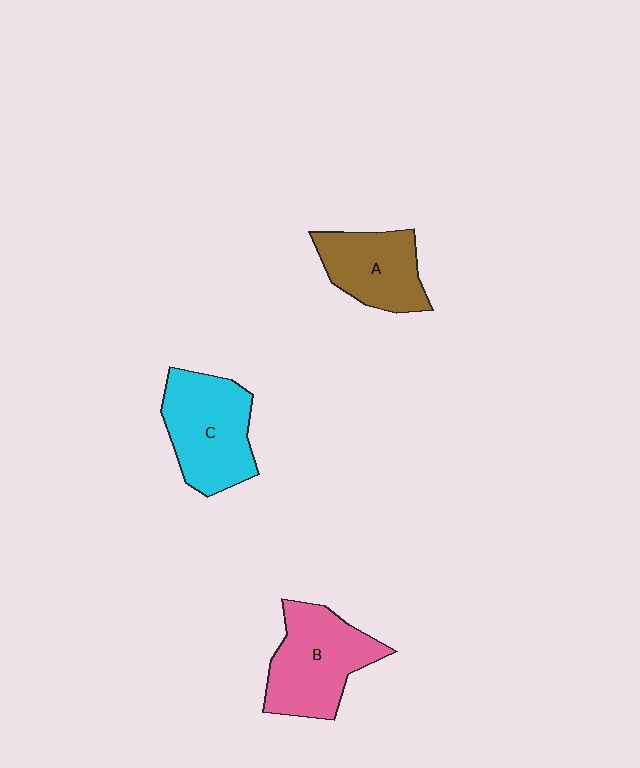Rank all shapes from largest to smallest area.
From largest to smallest: B (pink), C (cyan), A (brown).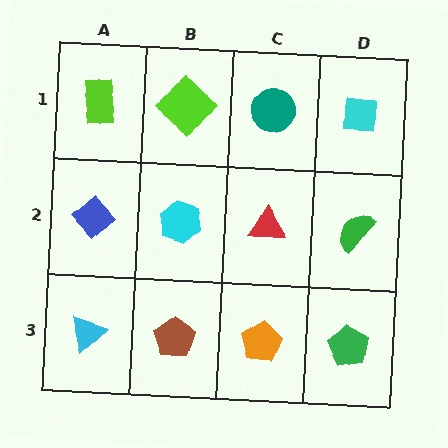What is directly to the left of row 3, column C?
A brown pentagon.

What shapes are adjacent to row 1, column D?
A green semicircle (row 2, column D), a teal circle (row 1, column C).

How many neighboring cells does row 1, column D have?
2.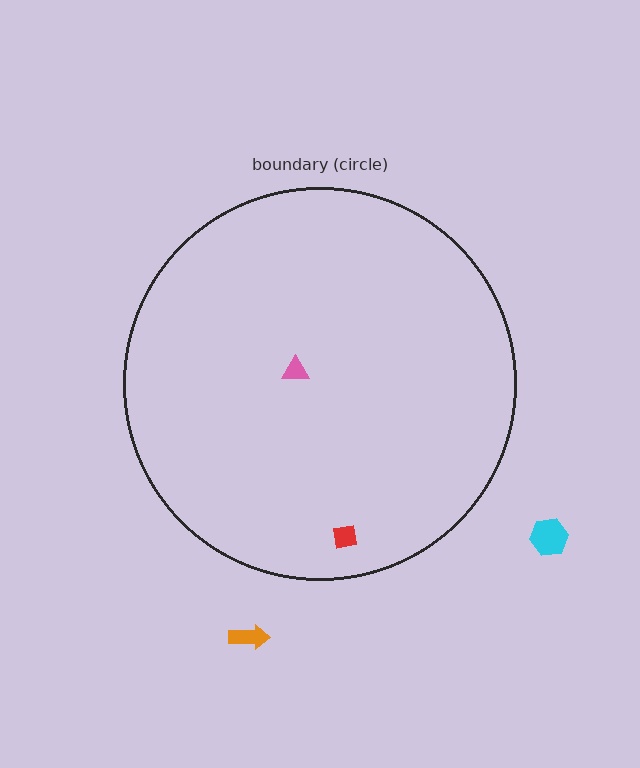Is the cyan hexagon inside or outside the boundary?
Outside.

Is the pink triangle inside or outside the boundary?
Inside.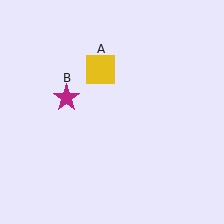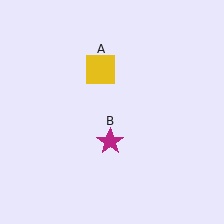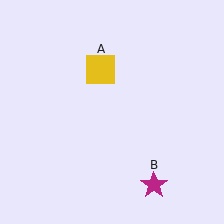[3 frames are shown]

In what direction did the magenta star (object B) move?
The magenta star (object B) moved down and to the right.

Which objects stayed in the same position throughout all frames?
Yellow square (object A) remained stationary.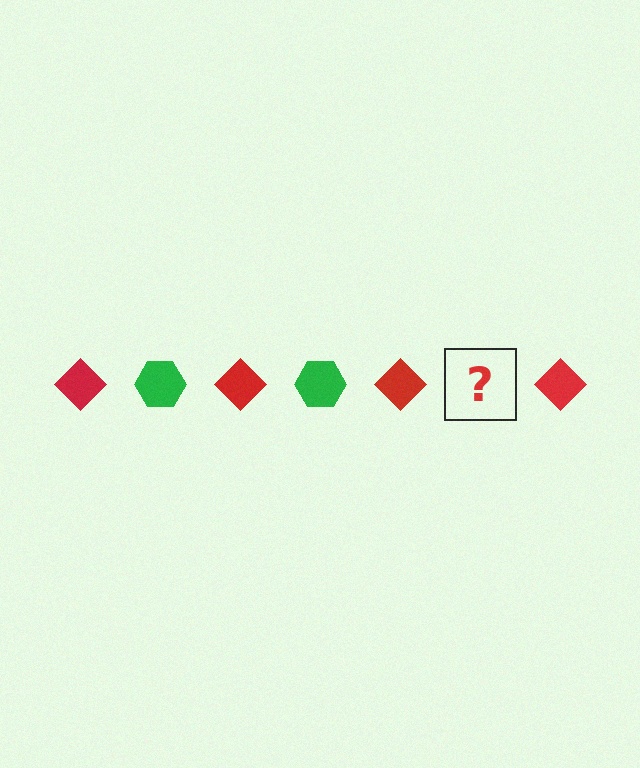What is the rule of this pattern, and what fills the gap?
The rule is that the pattern alternates between red diamond and green hexagon. The gap should be filled with a green hexagon.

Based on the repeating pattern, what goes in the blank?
The blank should be a green hexagon.